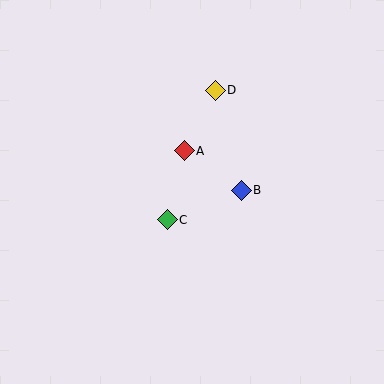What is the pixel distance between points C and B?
The distance between C and B is 79 pixels.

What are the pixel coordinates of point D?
Point D is at (215, 90).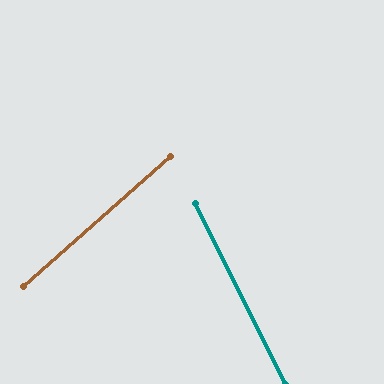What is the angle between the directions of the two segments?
Approximately 75 degrees.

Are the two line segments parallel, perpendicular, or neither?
Neither parallel nor perpendicular — they differ by about 75°.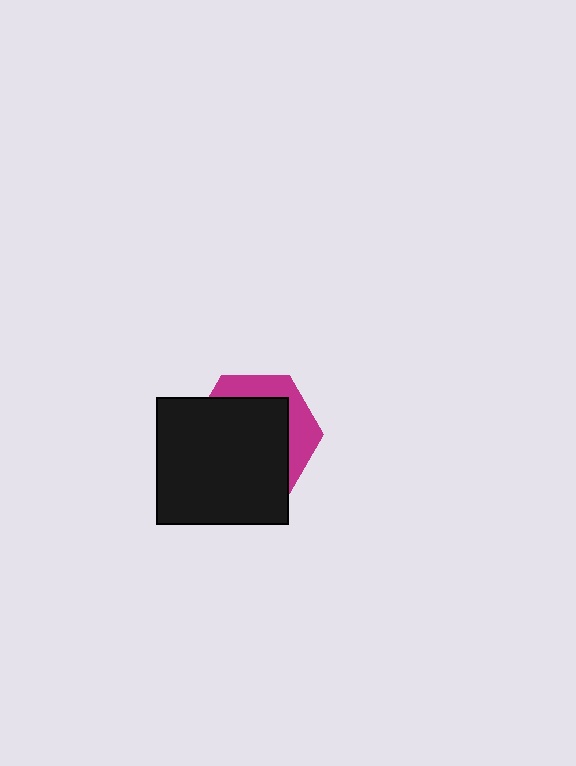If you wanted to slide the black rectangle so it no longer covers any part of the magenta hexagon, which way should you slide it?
Slide it toward the lower-left — that is the most direct way to separate the two shapes.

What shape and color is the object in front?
The object in front is a black rectangle.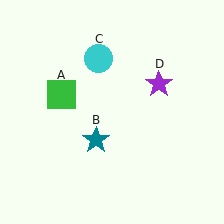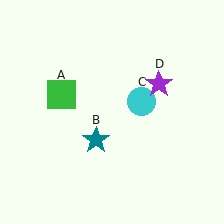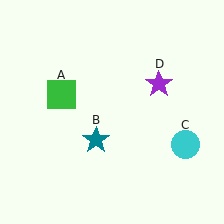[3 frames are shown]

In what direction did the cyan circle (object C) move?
The cyan circle (object C) moved down and to the right.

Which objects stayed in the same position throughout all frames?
Green square (object A) and teal star (object B) and purple star (object D) remained stationary.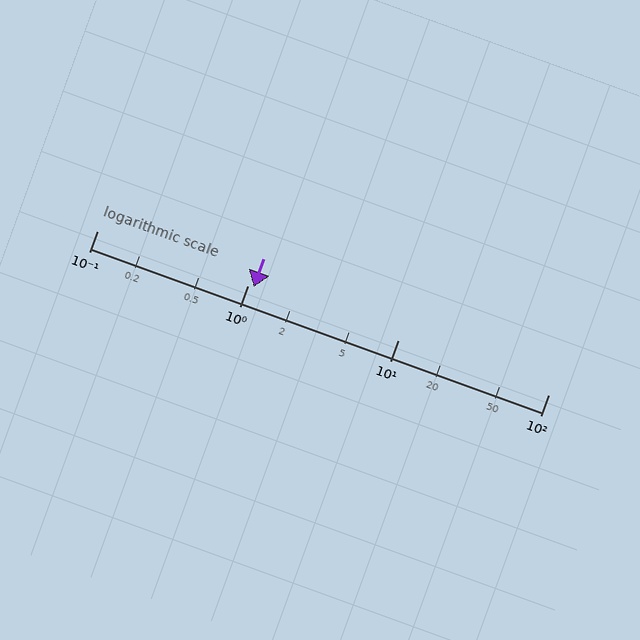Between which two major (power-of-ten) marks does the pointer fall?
The pointer is between 1 and 10.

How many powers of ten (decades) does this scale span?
The scale spans 3 decades, from 0.1 to 100.